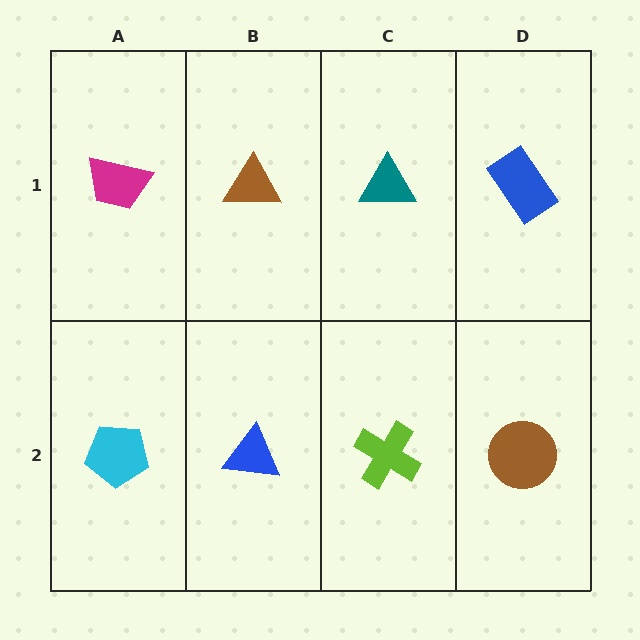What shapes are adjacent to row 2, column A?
A magenta trapezoid (row 1, column A), a blue triangle (row 2, column B).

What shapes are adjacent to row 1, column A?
A cyan pentagon (row 2, column A), a brown triangle (row 1, column B).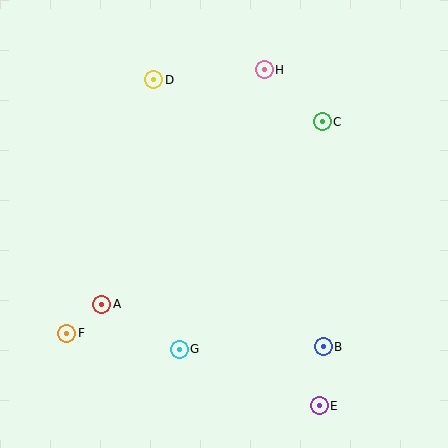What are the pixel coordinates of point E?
Point E is at (319, 406).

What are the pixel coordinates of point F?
Point F is at (67, 333).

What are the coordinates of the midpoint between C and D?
The midpoint between C and D is at (238, 101).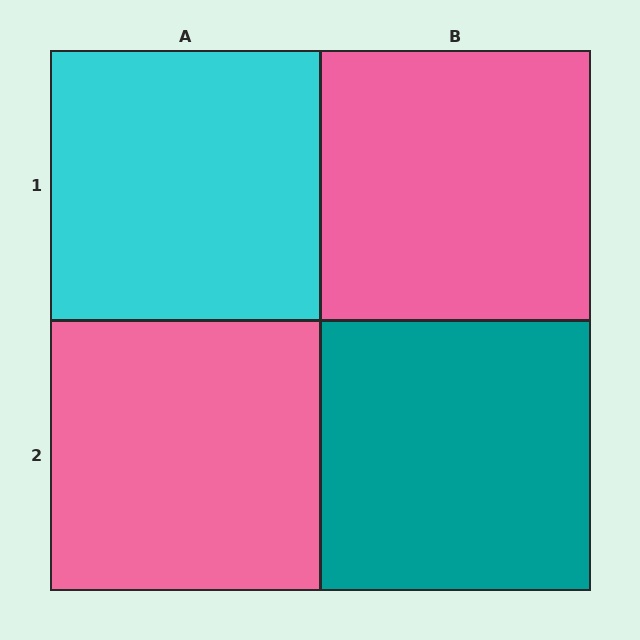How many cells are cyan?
1 cell is cyan.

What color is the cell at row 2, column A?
Pink.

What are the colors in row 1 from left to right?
Cyan, pink.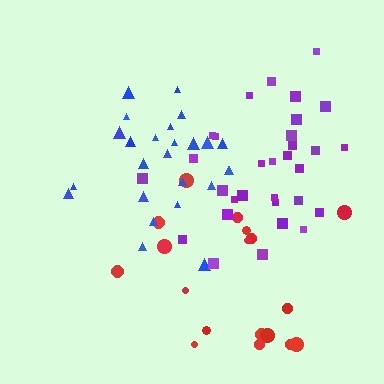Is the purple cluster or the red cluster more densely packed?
Purple.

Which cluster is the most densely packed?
Blue.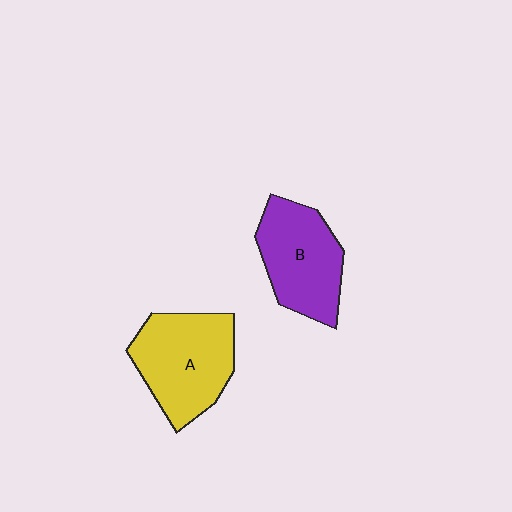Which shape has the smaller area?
Shape B (purple).